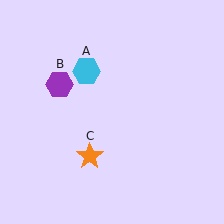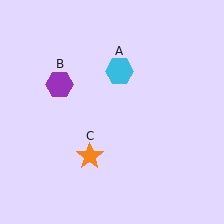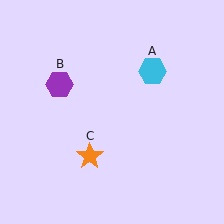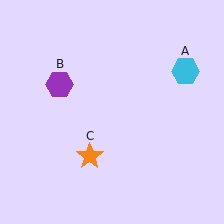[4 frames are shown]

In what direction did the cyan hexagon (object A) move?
The cyan hexagon (object A) moved right.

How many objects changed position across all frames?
1 object changed position: cyan hexagon (object A).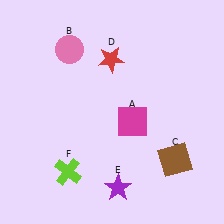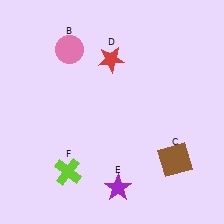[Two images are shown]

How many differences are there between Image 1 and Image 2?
There is 1 difference between the two images.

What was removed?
The magenta square (A) was removed in Image 2.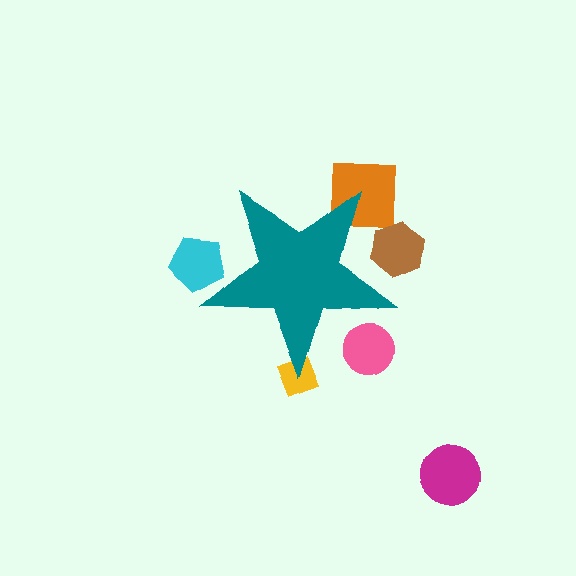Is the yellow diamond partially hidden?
Yes, the yellow diamond is partially hidden behind the teal star.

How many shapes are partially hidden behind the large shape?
5 shapes are partially hidden.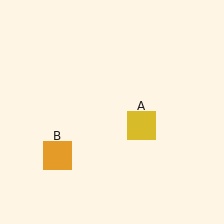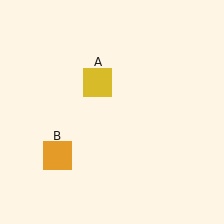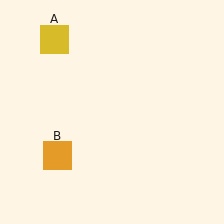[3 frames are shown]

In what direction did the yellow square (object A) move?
The yellow square (object A) moved up and to the left.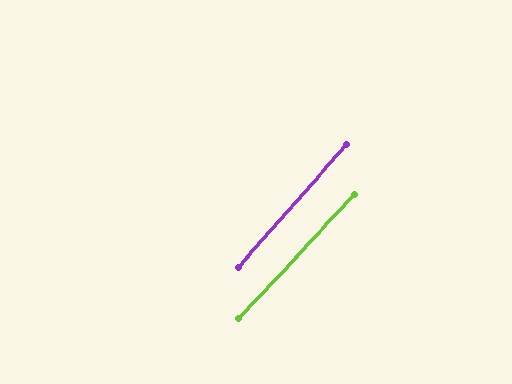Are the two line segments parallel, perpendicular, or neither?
Parallel — their directions differ by only 1.8°.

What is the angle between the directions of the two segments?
Approximately 2 degrees.